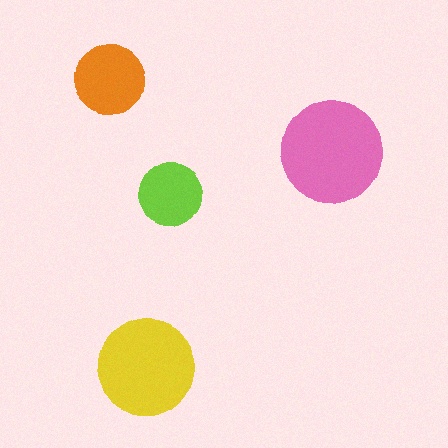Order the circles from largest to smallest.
the pink one, the yellow one, the orange one, the lime one.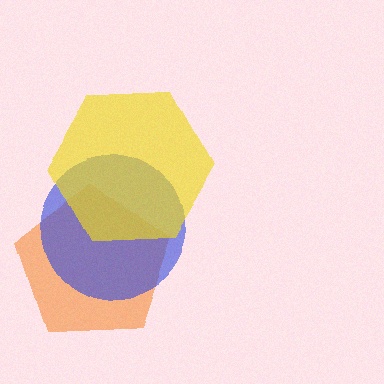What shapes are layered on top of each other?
The layered shapes are: an orange pentagon, a blue circle, a yellow hexagon.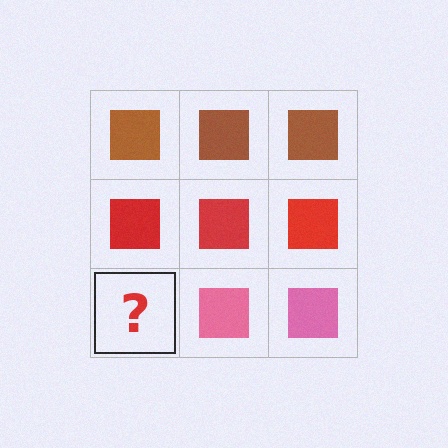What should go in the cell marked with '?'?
The missing cell should contain a pink square.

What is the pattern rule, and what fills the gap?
The rule is that each row has a consistent color. The gap should be filled with a pink square.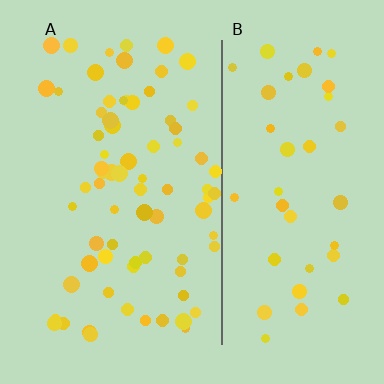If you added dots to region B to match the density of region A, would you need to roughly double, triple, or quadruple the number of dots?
Approximately double.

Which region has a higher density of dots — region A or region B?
A (the left).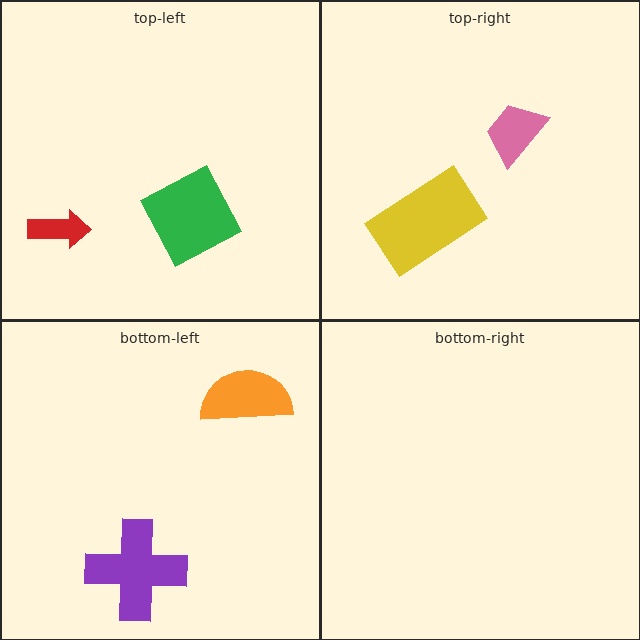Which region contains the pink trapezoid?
The top-right region.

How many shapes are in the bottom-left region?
2.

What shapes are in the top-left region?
The red arrow, the green diamond.